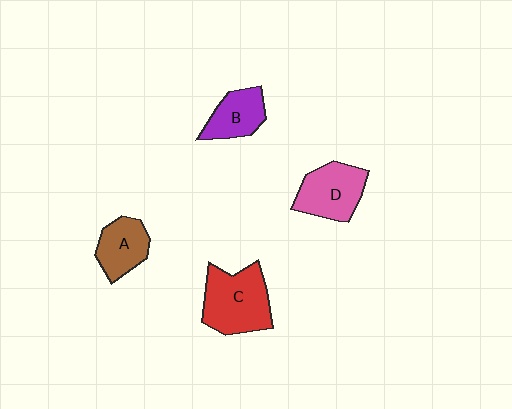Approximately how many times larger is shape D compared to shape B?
Approximately 1.3 times.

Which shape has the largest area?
Shape C (red).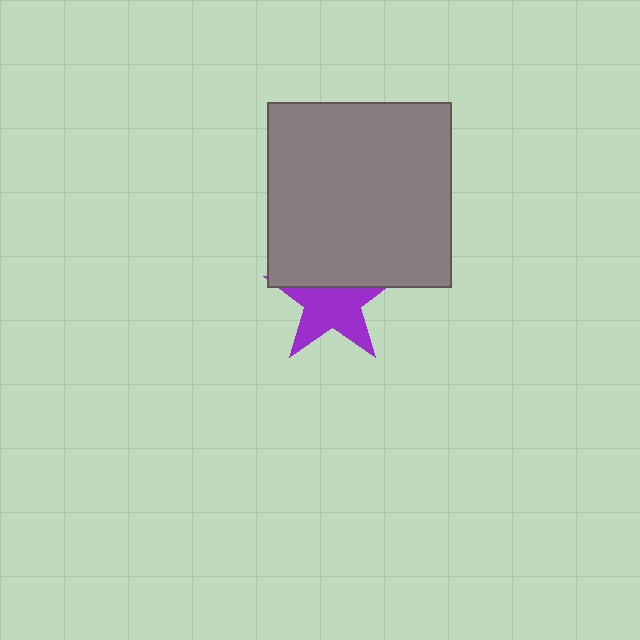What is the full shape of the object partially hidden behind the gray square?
The partially hidden object is a purple star.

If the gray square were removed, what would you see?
You would see the complete purple star.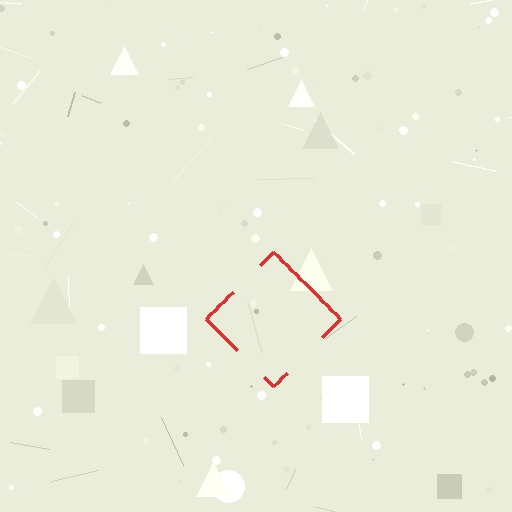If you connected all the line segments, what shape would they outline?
They would outline a diamond.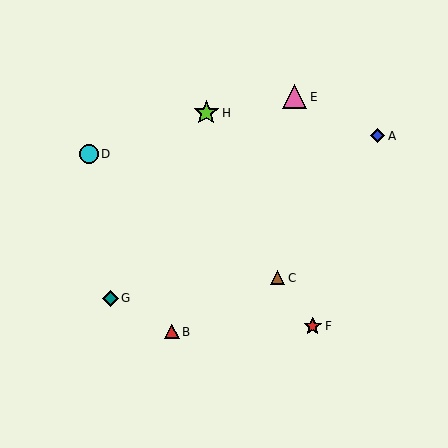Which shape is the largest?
The lime star (labeled H) is the largest.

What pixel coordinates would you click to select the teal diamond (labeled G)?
Click at (110, 298) to select the teal diamond G.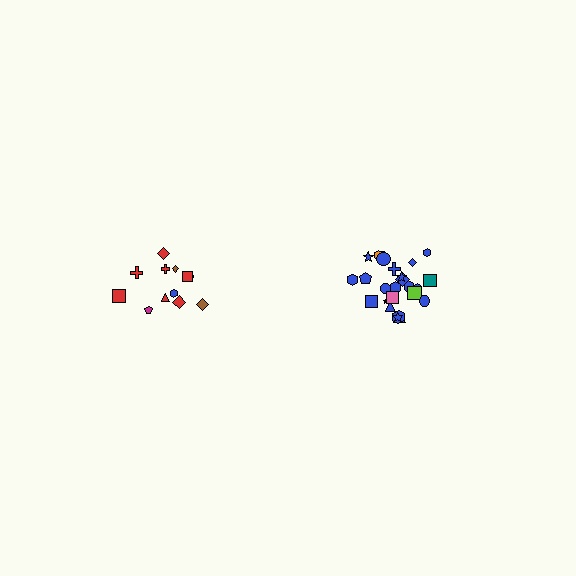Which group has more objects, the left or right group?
The right group.